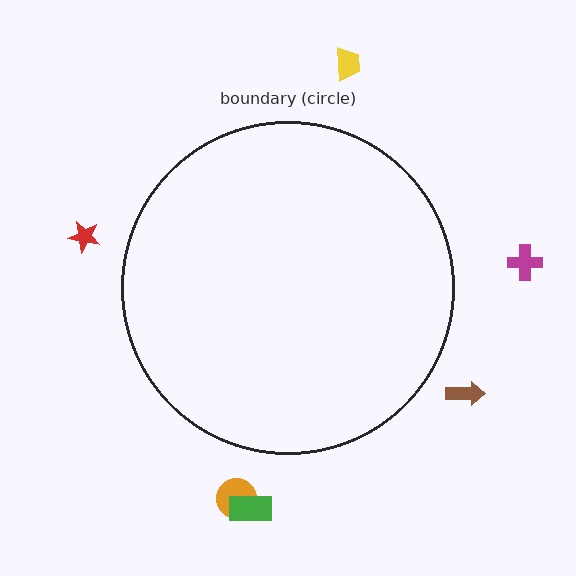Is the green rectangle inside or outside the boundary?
Outside.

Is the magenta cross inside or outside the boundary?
Outside.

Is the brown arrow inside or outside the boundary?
Outside.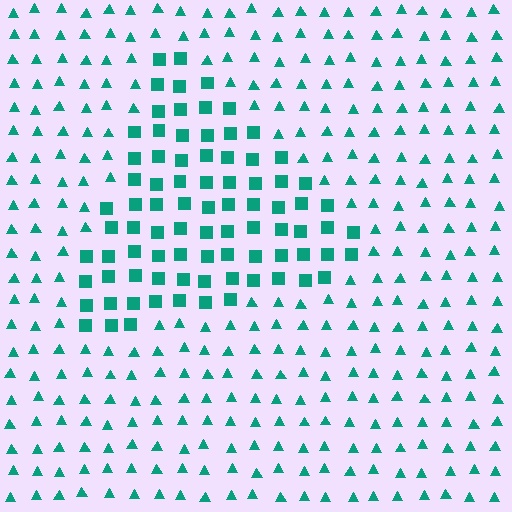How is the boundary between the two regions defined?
The boundary is defined by a change in element shape: squares inside vs. triangles outside. All elements share the same color and spacing.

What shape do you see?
I see a triangle.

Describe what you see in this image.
The image is filled with small teal elements arranged in a uniform grid. A triangle-shaped region contains squares, while the surrounding area contains triangles. The boundary is defined purely by the change in element shape.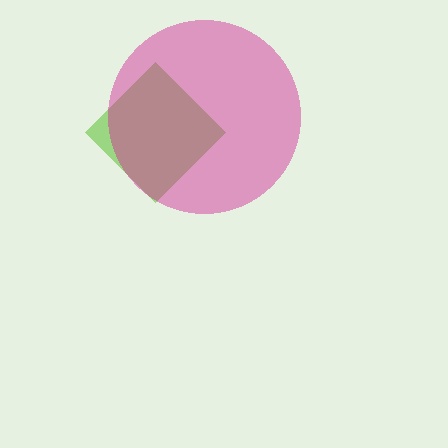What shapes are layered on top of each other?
The layered shapes are: a lime diamond, a magenta circle.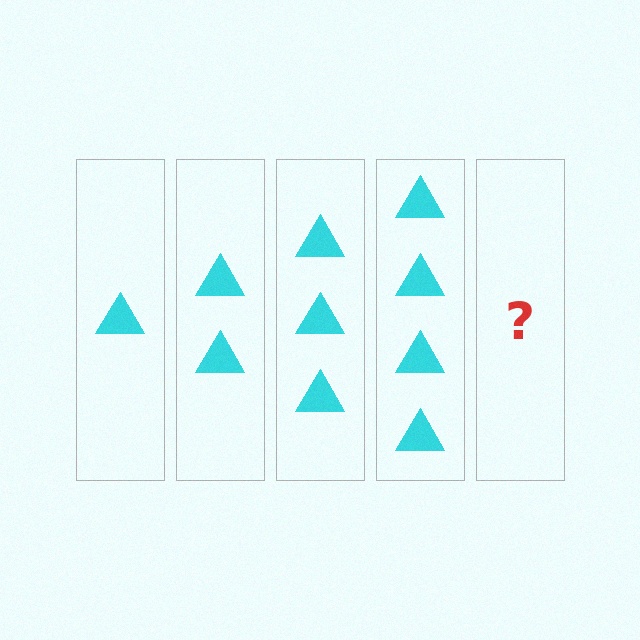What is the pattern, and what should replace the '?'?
The pattern is that each step adds one more triangle. The '?' should be 5 triangles.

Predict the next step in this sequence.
The next step is 5 triangles.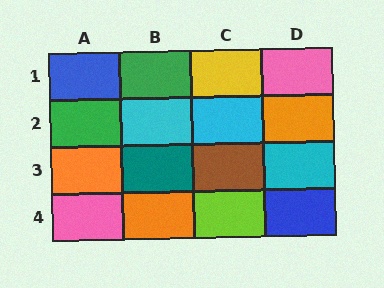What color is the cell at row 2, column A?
Green.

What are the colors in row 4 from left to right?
Pink, orange, lime, blue.